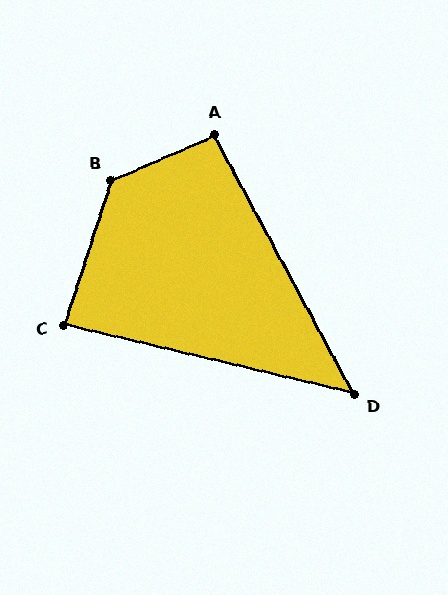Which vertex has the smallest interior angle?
D, at approximately 48 degrees.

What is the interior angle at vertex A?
Approximately 95 degrees (approximately right).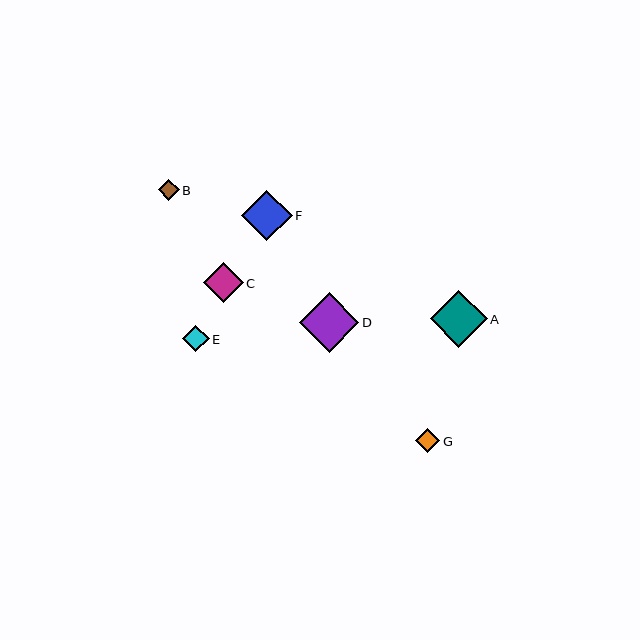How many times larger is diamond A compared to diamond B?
Diamond A is approximately 2.7 times the size of diamond B.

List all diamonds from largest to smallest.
From largest to smallest: D, A, F, C, E, G, B.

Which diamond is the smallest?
Diamond B is the smallest with a size of approximately 21 pixels.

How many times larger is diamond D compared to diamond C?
Diamond D is approximately 1.5 times the size of diamond C.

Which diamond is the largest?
Diamond D is the largest with a size of approximately 59 pixels.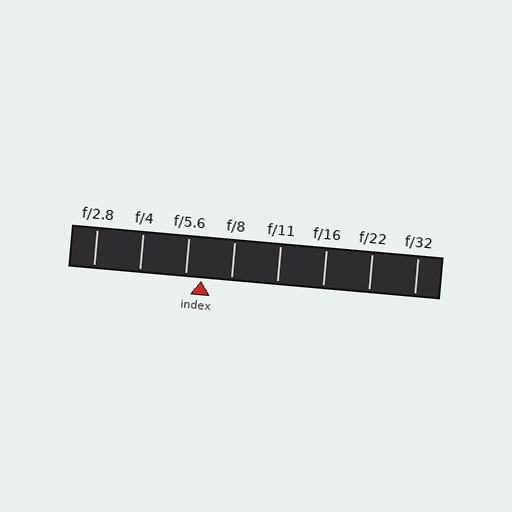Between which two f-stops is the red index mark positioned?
The index mark is between f/5.6 and f/8.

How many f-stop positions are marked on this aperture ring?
There are 8 f-stop positions marked.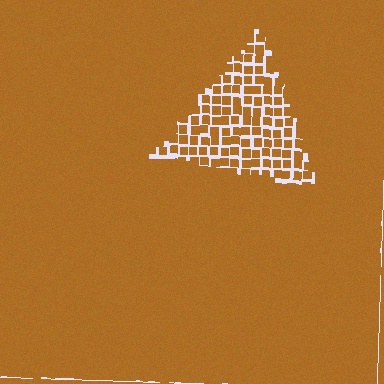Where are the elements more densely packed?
The elements are more densely packed outside the triangle boundary.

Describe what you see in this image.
The image contains small brown elements arranged at two different densities. A triangle-shaped region is visible where the elements are less densely packed than the surrounding area.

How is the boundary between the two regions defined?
The boundary is defined by a change in element density (approximately 2.4x ratio). All elements are the same color, size, and shape.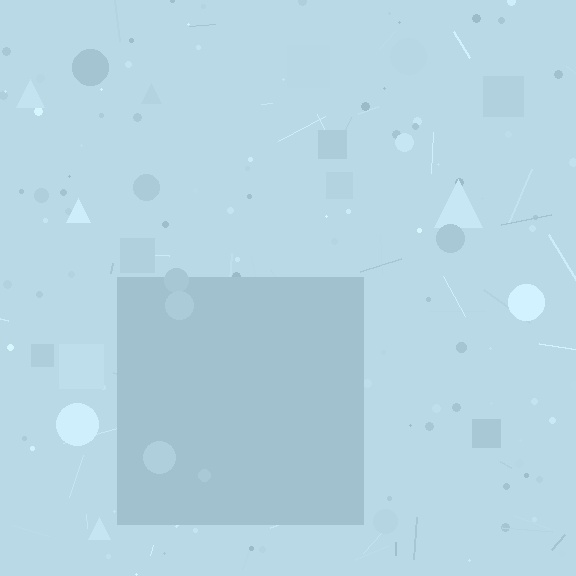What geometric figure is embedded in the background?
A square is embedded in the background.